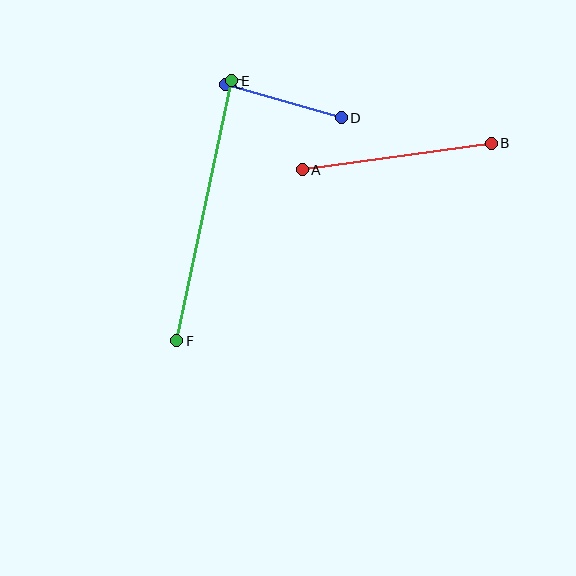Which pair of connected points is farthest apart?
Points E and F are farthest apart.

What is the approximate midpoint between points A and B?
The midpoint is at approximately (397, 156) pixels.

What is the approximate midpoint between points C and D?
The midpoint is at approximately (283, 101) pixels.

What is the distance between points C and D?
The distance is approximately 121 pixels.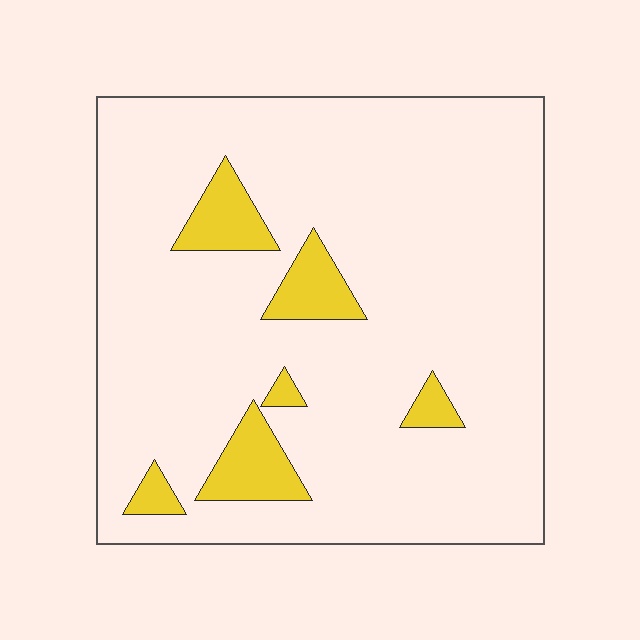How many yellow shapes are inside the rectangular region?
6.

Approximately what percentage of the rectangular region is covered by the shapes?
Approximately 10%.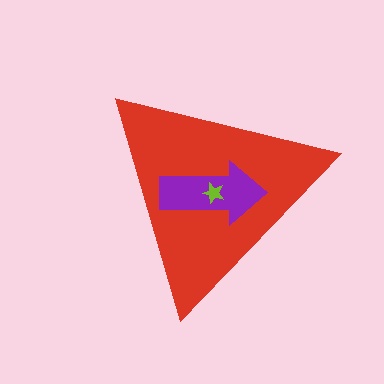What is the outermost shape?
The red triangle.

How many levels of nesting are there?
3.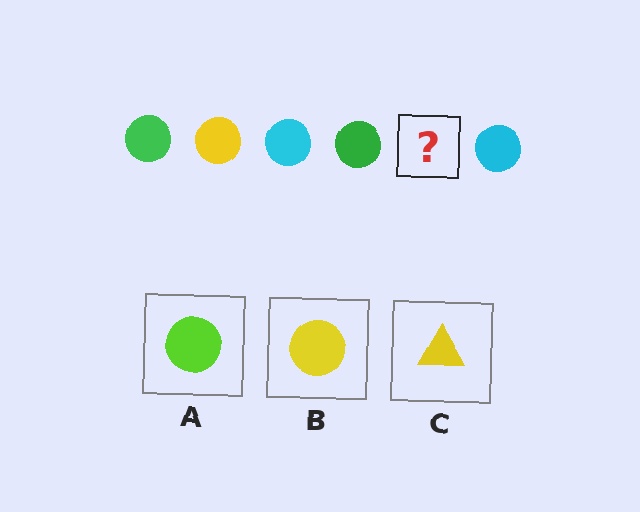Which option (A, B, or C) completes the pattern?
B.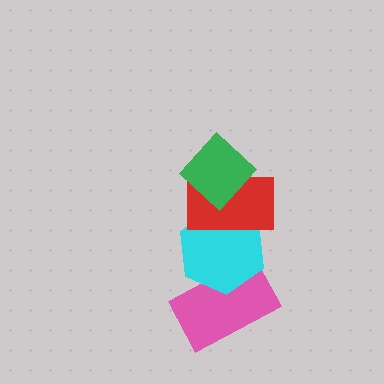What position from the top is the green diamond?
The green diamond is 1st from the top.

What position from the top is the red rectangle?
The red rectangle is 2nd from the top.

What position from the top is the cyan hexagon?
The cyan hexagon is 3rd from the top.